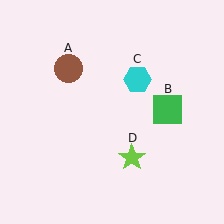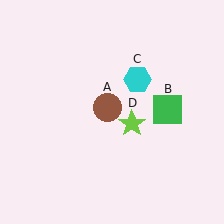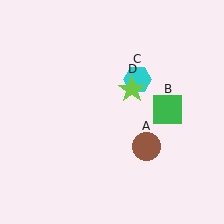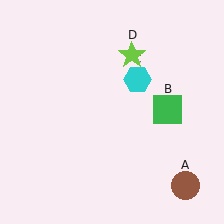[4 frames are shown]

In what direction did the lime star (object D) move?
The lime star (object D) moved up.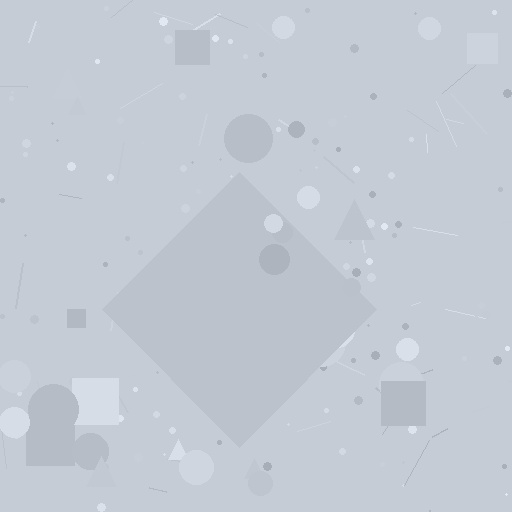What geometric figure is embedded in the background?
A diamond is embedded in the background.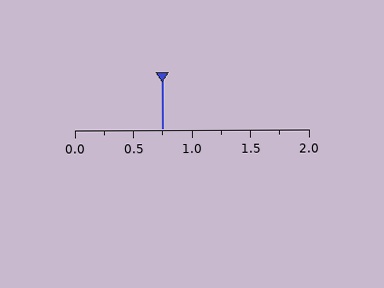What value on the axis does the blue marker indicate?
The marker indicates approximately 0.75.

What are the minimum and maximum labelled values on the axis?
The axis runs from 0.0 to 2.0.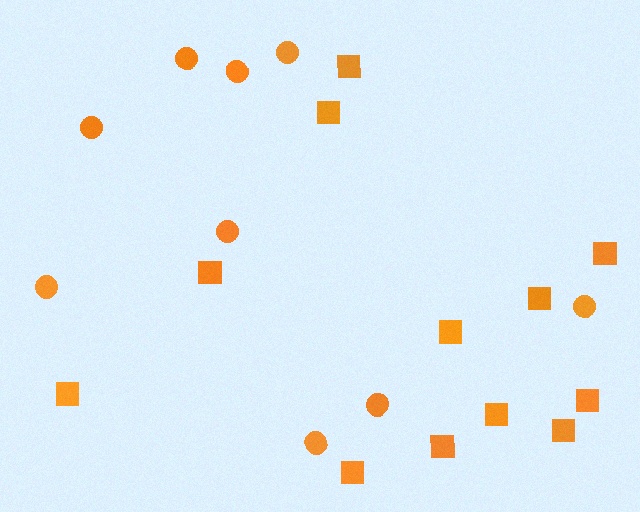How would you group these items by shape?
There are 2 groups: one group of circles (9) and one group of squares (12).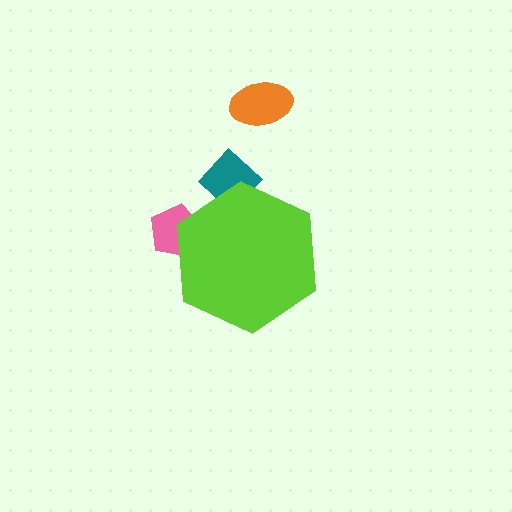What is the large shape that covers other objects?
A lime hexagon.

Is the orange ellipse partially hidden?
No, the orange ellipse is fully visible.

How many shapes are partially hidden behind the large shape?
2 shapes are partially hidden.